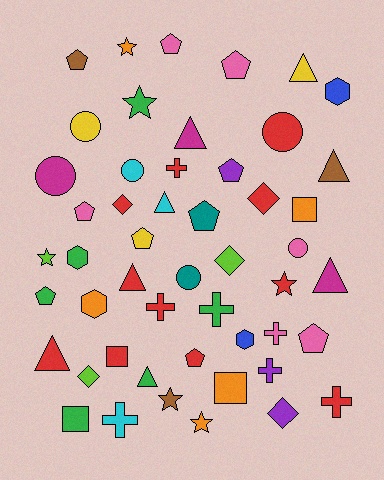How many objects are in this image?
There are 50 objects.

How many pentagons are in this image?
There are 10 pentagons.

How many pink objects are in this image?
There are 6 pink objects.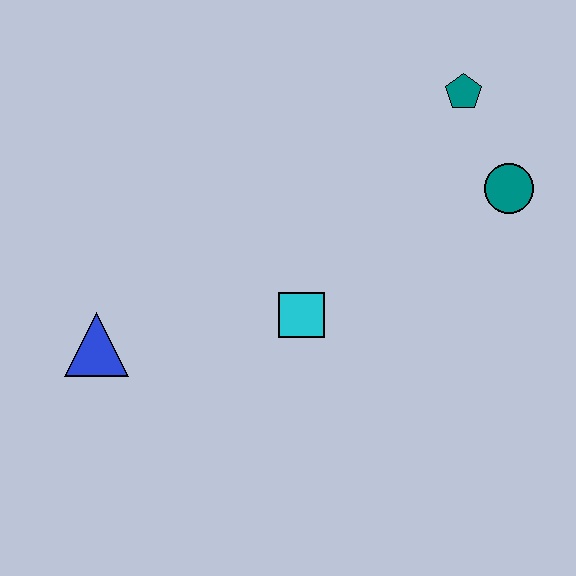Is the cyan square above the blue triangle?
Yes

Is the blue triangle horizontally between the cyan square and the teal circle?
No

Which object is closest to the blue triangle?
The cyan square is closest to the blue triangle.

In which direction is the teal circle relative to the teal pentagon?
The teal circle is below the teal pentagon.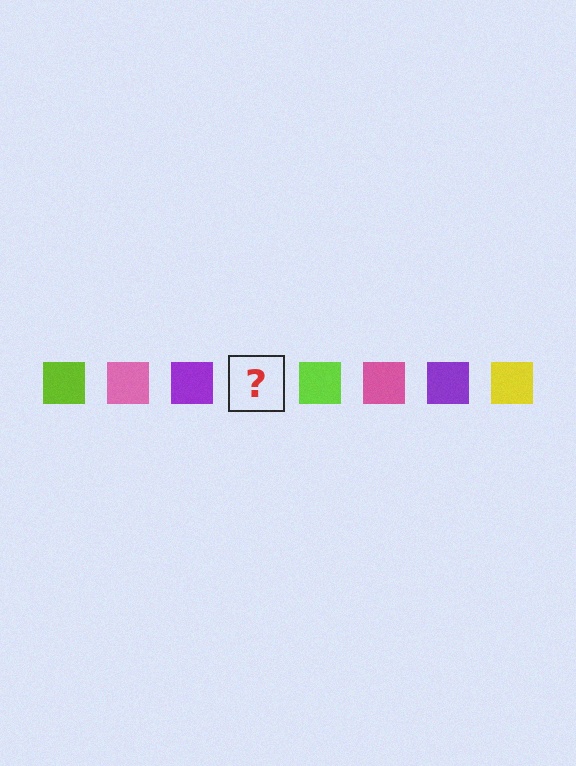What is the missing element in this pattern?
The missing element is a yellow square.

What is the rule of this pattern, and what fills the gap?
The rule is that the pattern cycles through lime, pink, purple, yellow squares. The gap should be filled with a yellow square.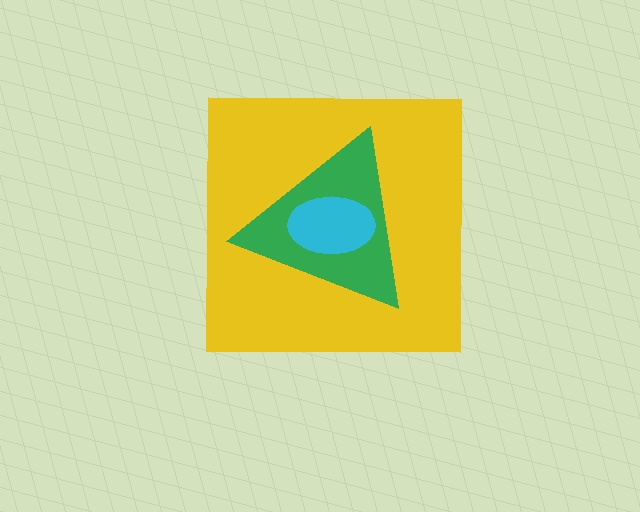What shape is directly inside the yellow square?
The green triangle.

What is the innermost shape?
The cyan ellipse.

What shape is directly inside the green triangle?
The cyan ellipse.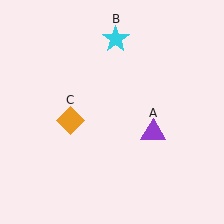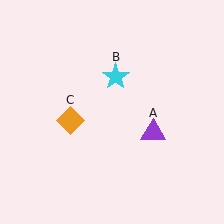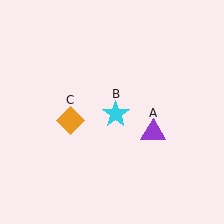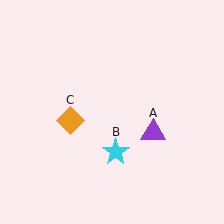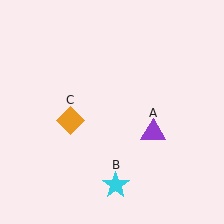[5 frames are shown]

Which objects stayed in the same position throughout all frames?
Purple triangle (object A) and orange diamond (object C) remained stationary.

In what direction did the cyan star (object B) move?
The cyan star (object B) moved down.